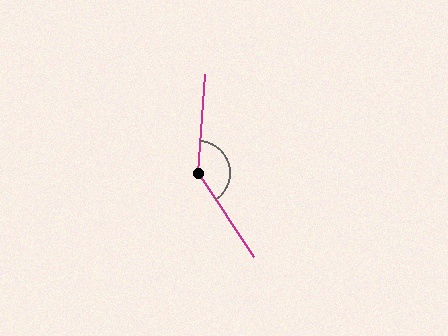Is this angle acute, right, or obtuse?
It is obtuse.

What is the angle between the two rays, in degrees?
Approximately 142 degrees.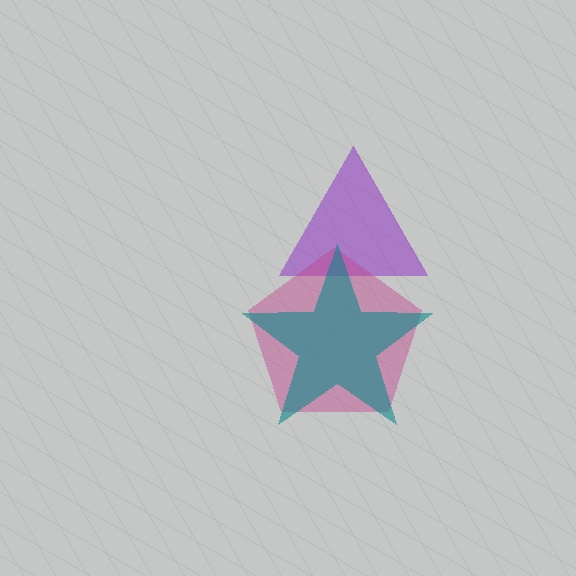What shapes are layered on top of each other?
The layered shapes are: a purple triangle, a magenta pentagon, a teal star.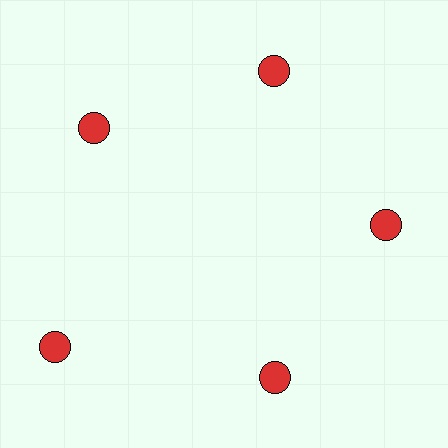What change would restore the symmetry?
The symmetry would be restored by moving it inward, back onto the ring so that all 5 circles sit at equal angles and equal distance from the center.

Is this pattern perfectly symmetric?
No. The 5 red circles are arranged in a ring, but one element near the 8 o'clock position is pushed outward from the center, breaking the 5-fold rotational symmetry.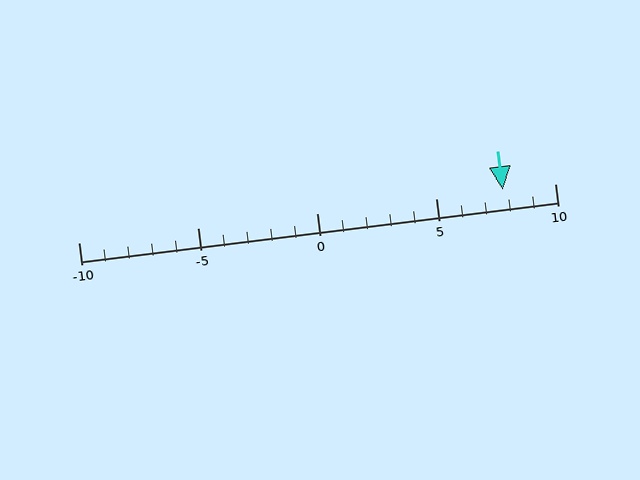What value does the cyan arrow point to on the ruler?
The cyan arrow points to approximately 8.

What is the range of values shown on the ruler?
The ruler shows values from -10 to 10.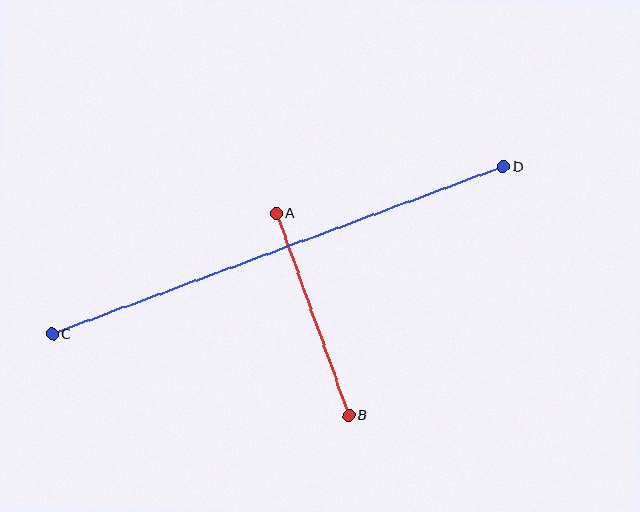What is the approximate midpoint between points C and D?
The midpoint is at approximately (278, 250) pixels.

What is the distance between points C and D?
The distance is approximately 481 pixels.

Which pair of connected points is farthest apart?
Points C and D are farthest apart.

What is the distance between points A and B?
The distance is approximately 215 pixels.